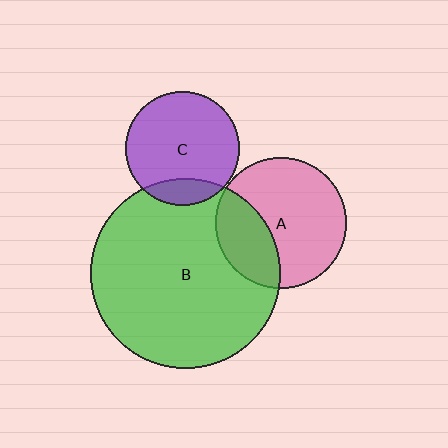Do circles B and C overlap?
Yes.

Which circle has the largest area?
Circle B (green).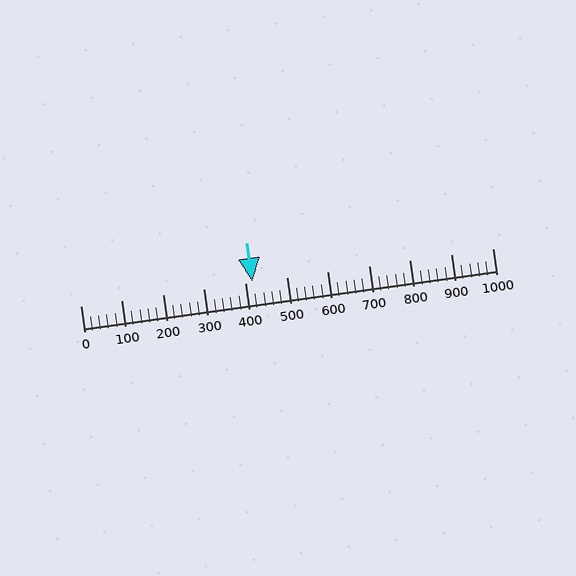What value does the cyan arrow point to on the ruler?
The cyan arrow points to approximately 416.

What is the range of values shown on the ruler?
The ruler shows values from 0 to 1000.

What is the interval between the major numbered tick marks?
The major tick marks are spaced 100 units apart.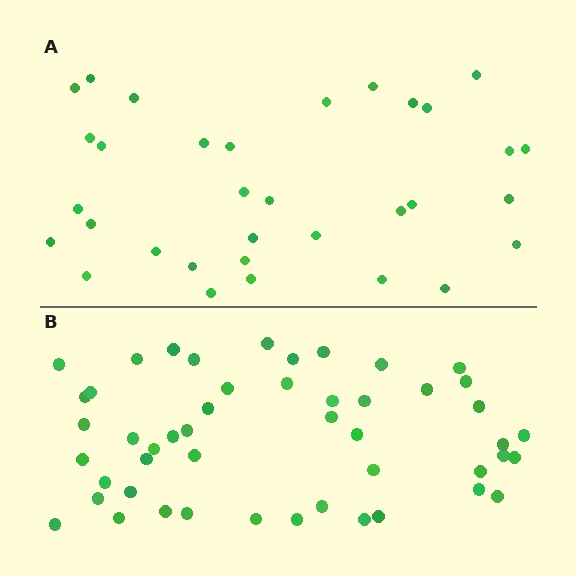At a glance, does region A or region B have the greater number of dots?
Region B (the bottom region) has more dots.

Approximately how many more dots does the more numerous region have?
Region B has approximately 15 more dots than region A.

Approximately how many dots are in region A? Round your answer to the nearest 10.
About 30 dots. (The exact count is 33, which rounds to 30.)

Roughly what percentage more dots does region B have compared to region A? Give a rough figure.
About 50% more.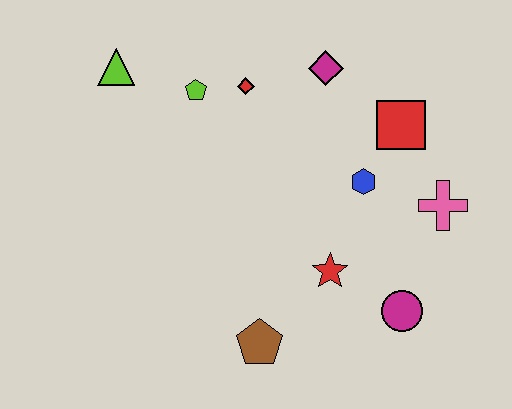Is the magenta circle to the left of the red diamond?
No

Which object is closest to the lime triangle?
The lime pentagon is closest to the lime triangle.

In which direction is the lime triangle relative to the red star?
The lime triangle is to the left of the red star.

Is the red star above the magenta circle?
Yes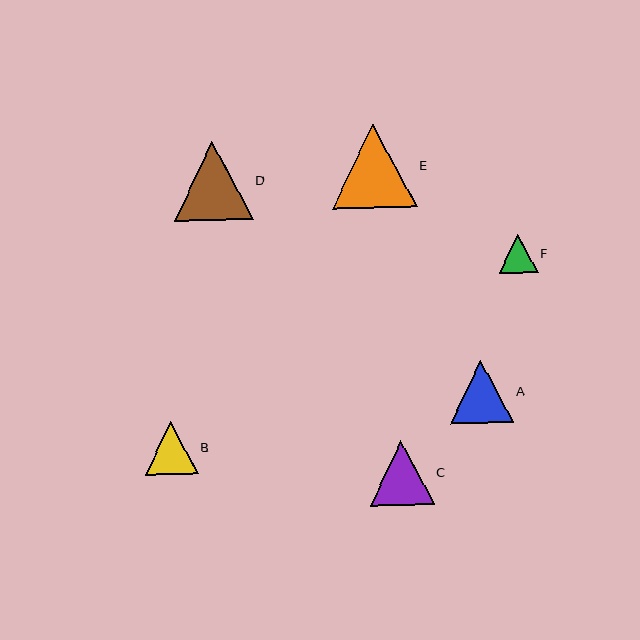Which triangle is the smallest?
Triangle F is the smallest with a size of approximately 39 pixels.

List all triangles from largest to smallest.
From largest to smallest: E, D, C, A, B, F.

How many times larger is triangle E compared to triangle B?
Triangle E is approximately 1.6 times the size of triangle B.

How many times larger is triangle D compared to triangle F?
Triangle D is approximately 2.0 times the size of triangle F.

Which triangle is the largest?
Triangle E is the largest with a size of approximately 85 pixels.